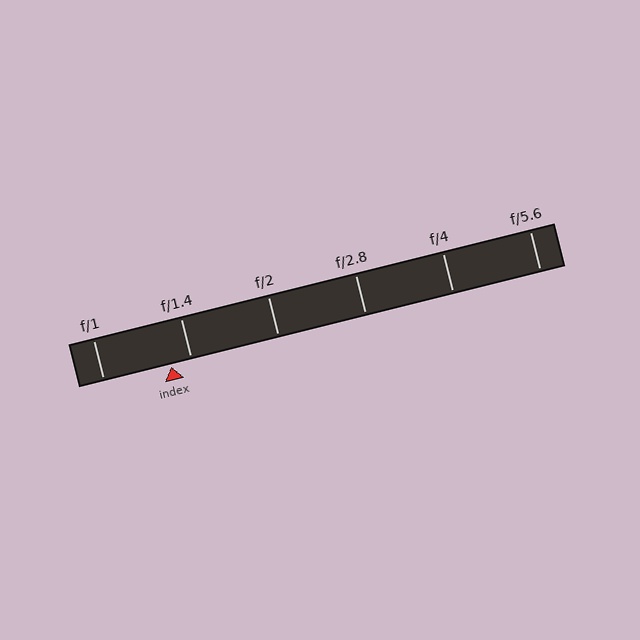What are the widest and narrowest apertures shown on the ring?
The widest aperture shown is f/1 and the narrowest is f/5.6.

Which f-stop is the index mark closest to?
The index mark is closest to f/1.4.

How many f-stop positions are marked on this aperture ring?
There are 6 f-stop positions marked.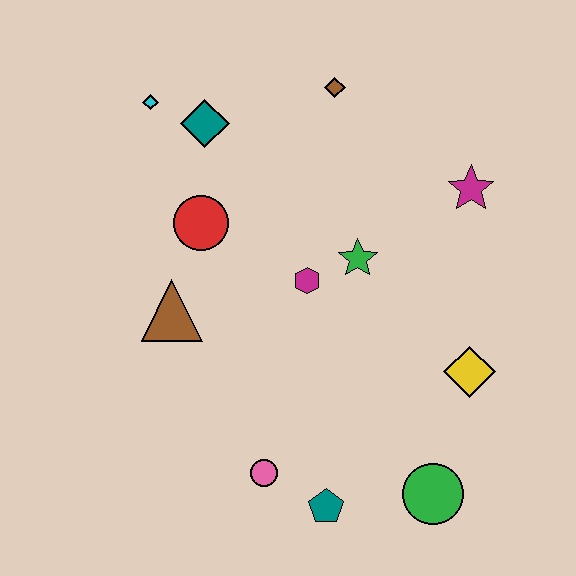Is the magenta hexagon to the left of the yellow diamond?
Yes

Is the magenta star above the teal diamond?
No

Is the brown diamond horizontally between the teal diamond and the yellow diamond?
Yes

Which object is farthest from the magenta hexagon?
The green circle is farthest from the magenta hexagon.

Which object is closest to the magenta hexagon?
The green star is closest to the magenta hexagon.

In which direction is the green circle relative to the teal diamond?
The green circle is below the teal diamond.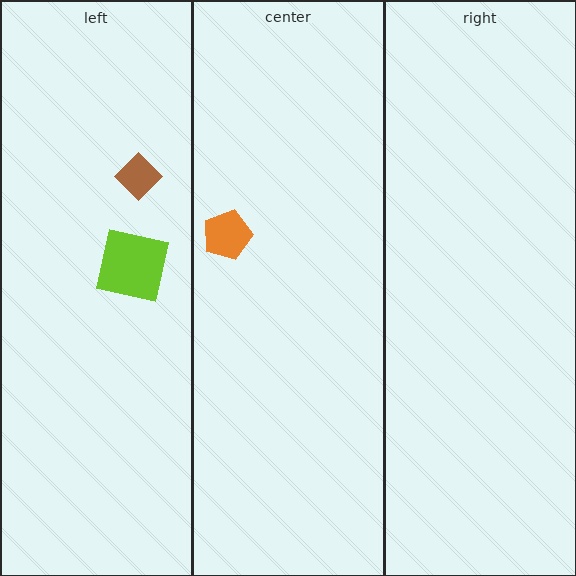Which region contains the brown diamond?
The left region.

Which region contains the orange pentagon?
The center region.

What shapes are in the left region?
The brown diamond, the lime square.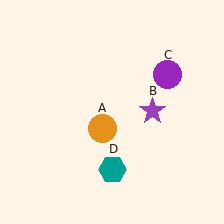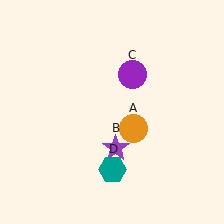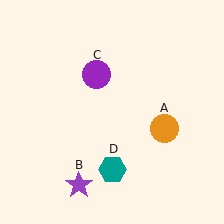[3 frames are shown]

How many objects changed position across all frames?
3 objects changed position: orange circle (object A), purple star (object B), purple circle (object C).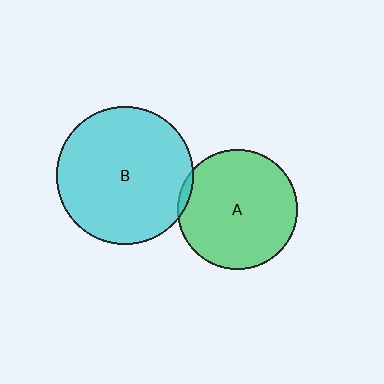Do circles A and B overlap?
Yes.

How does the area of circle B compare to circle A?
Approximately 1.3 times.